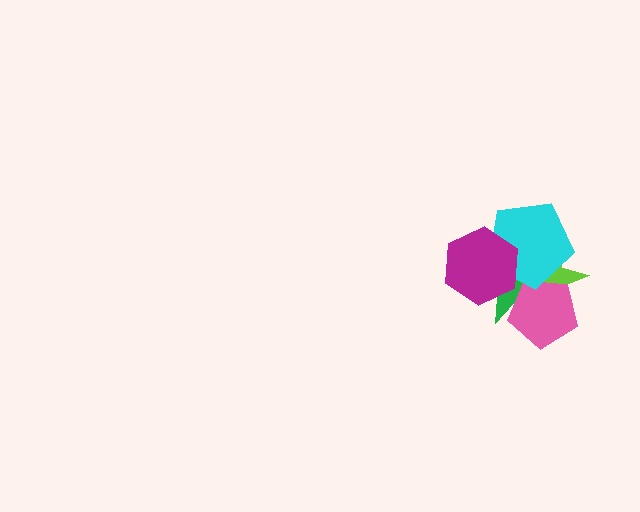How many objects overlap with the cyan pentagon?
4 objects overlap with the cyan pentagon.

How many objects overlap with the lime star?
4 objects overlap with the lime star.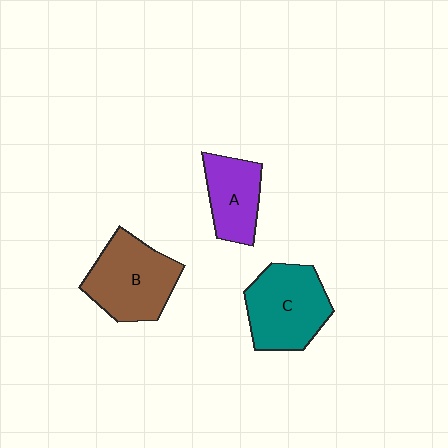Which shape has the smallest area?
Shape A (purple).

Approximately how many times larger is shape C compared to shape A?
Approximately 1.4 times.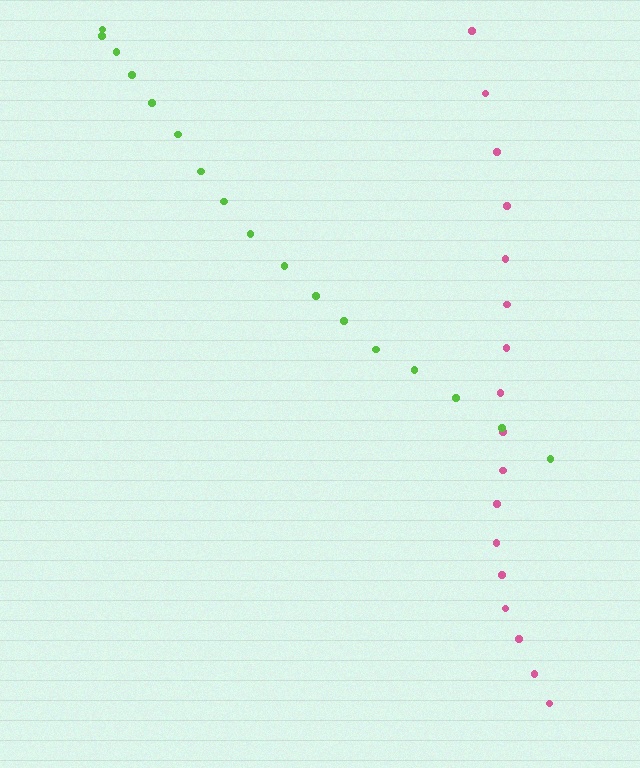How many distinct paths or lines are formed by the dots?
There are 2 distinct paths.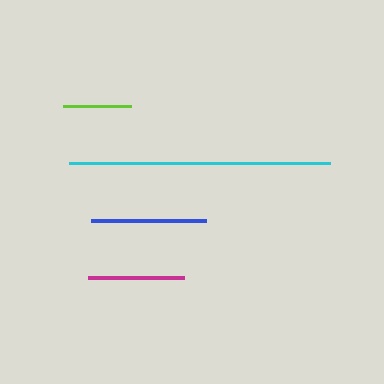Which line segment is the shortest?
The lime line is the shortest at approximately 68 pixels.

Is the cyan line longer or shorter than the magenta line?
The cyan line is longer than the magenta line.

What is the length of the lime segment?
The lime segment is approximately 68 pixels long.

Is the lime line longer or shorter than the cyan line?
The cyan line is longer than the lime line.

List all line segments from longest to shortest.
From longest to shortest: cyan, blue, magenta, lime.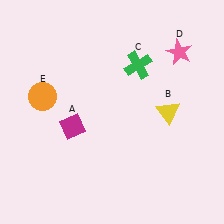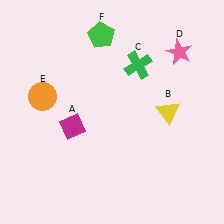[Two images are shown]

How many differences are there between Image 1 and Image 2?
There is 1 difference between the two images.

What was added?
A green pentagon (F) was added in Image 2.